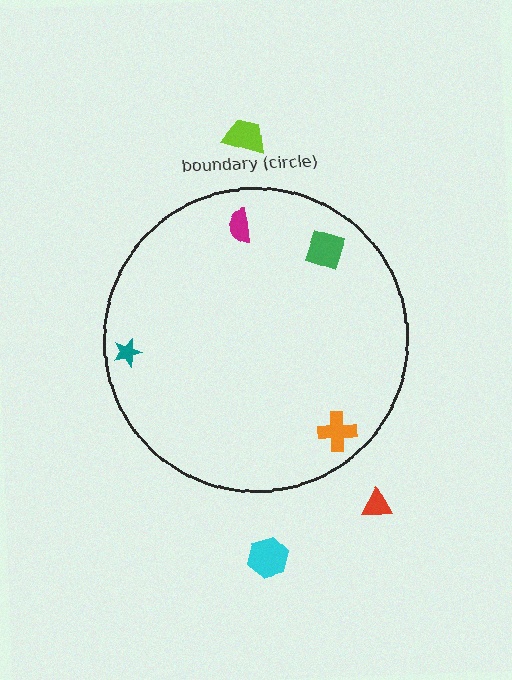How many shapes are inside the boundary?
4 inside, 3 outside.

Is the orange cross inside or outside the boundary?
Inside.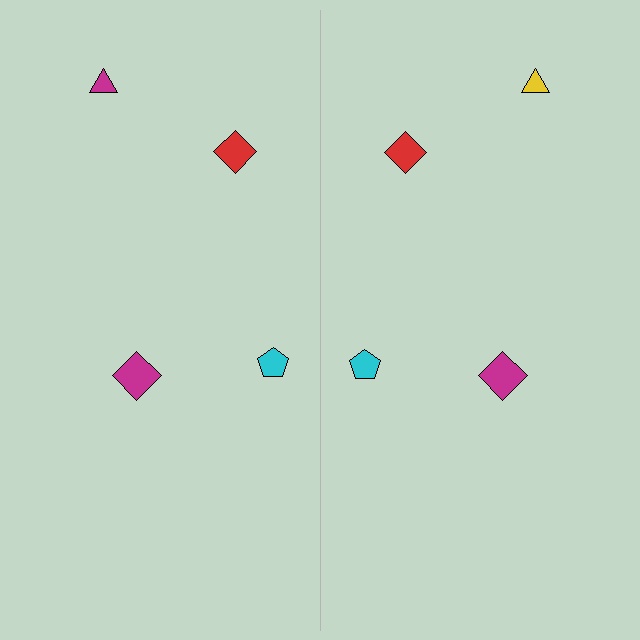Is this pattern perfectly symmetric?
No, the pattern is not perfectly symmetric. The yellow triangle on the right side breaks the symmetry — its mirror counterpart is magenta.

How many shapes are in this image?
There are 8 shapes in this image.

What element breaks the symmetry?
The yellow triangle on the right side breaks the symmetry — its mirror counterpart is magenta.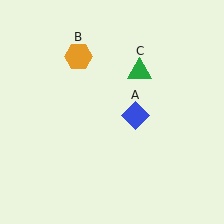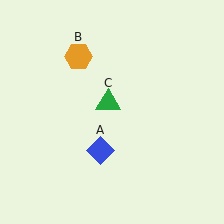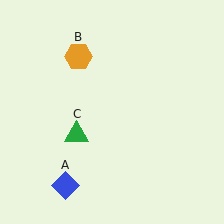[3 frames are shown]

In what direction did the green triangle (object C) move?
The green triangle (object C) moved down and to the left.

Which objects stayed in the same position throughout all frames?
Orange hexagon (object B) remained stationary.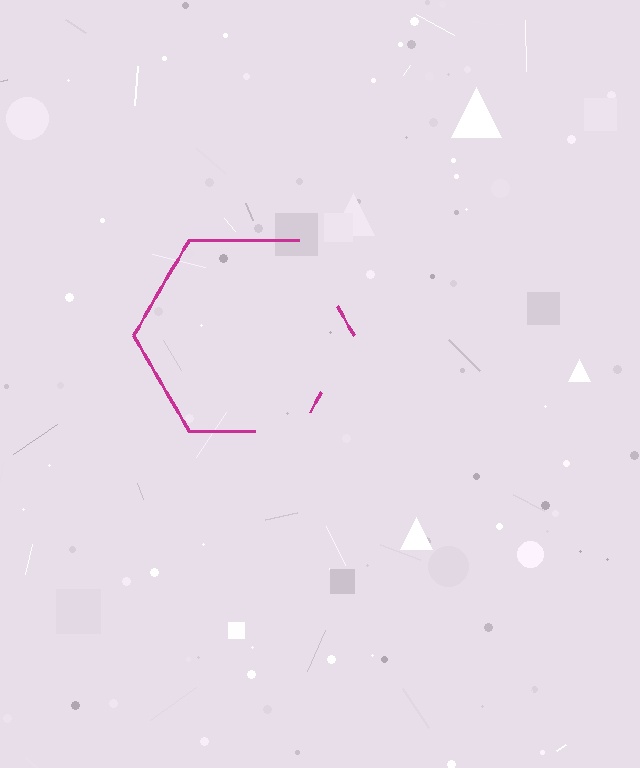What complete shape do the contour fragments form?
The contour fragments form a hexagon.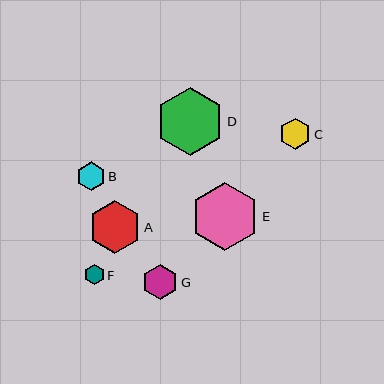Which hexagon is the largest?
Hexagon D is the largest with a size of approximately 68 pixels.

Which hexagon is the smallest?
Hexagon F is the smallest with a size of approximately 20 pixels.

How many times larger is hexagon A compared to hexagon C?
Hexagon A is approximately 1.7 times the size of hexagon C.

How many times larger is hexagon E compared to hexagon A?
Hexagon E is approximately 1.3 times the size of hexagon A.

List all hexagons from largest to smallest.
From largest to smallest: D, E, A, G, C, B, F.